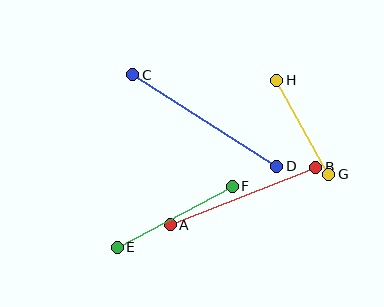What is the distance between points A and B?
The distance is approximately 156 pixels.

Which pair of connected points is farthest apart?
Points C and D are farthest apart.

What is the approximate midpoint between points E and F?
The midpoint is at approximately (175, 217) pixels.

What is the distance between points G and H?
The distance is approximately 107 pixels.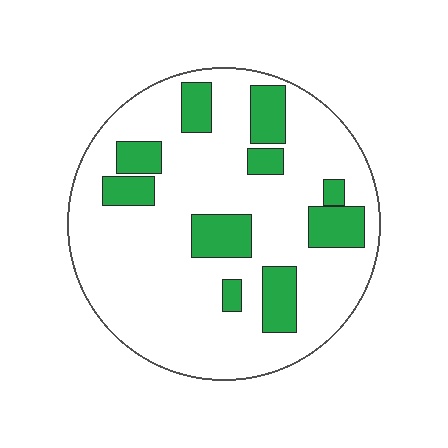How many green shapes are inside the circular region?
10.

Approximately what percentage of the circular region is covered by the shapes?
Approximately 20%.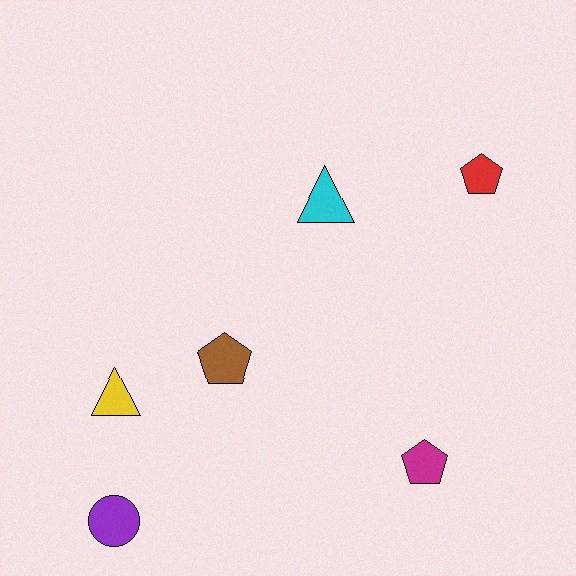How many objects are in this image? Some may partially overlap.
There are 6 objects.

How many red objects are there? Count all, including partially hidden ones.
There is 1 red object.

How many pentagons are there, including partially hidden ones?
There are 3 pentagons.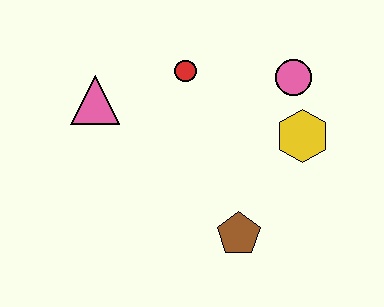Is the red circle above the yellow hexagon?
Yes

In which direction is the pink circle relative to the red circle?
The pink circle is to the right of the red circle.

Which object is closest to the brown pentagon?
The yellow hexagon is closest to the brown pentagon.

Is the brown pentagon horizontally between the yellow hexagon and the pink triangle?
Yes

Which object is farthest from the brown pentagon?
The pink triangle is farthest from the brown pentagon.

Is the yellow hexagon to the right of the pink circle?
Yes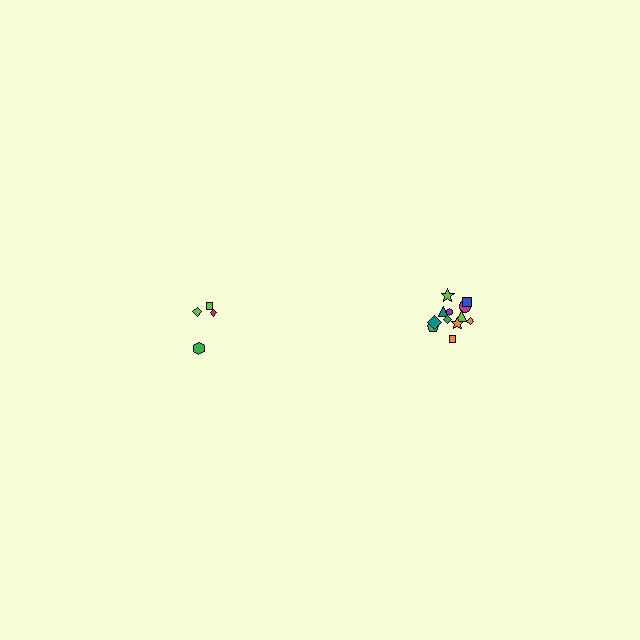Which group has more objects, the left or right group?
The right group.